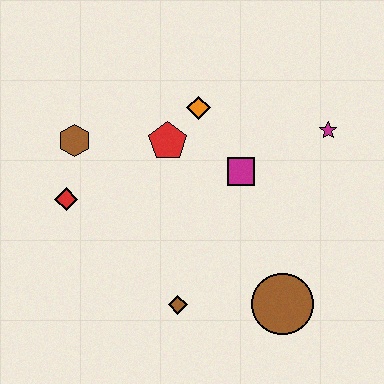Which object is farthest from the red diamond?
The magenta star is farthest from the red diamond.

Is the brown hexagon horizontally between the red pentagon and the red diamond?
Yes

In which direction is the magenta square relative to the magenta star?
The magenta square is to the left of the magenta star.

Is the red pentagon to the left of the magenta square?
Yes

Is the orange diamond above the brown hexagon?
Yes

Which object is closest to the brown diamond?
The brown circle is closest to the brown diamond.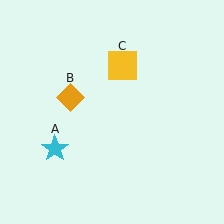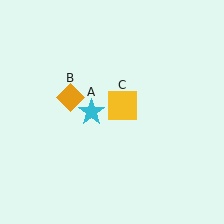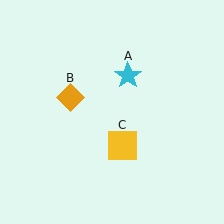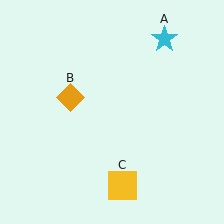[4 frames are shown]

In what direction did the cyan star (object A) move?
The cyan star (object A) moved up and to the right.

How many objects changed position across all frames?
2 objects changed position: cyan star (object A), yellow square (object C).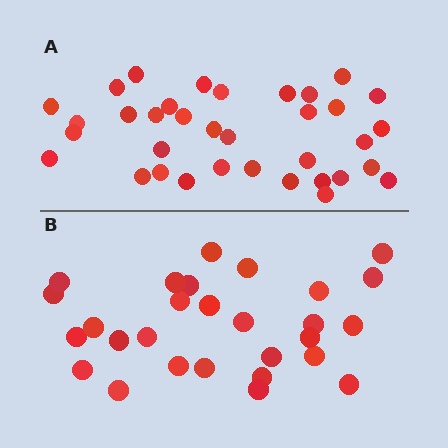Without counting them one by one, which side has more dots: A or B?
Region A (the top region) has more dots.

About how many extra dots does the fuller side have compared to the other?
Region A has roughly 8 or so more dots than region B.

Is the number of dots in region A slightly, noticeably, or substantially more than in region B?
Region A has noticeably more, but not dramatically so. The ratio is roughly 1.2 to 1.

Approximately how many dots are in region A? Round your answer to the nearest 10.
About 40 dots. (The exact count is 35, which rounds to 40.)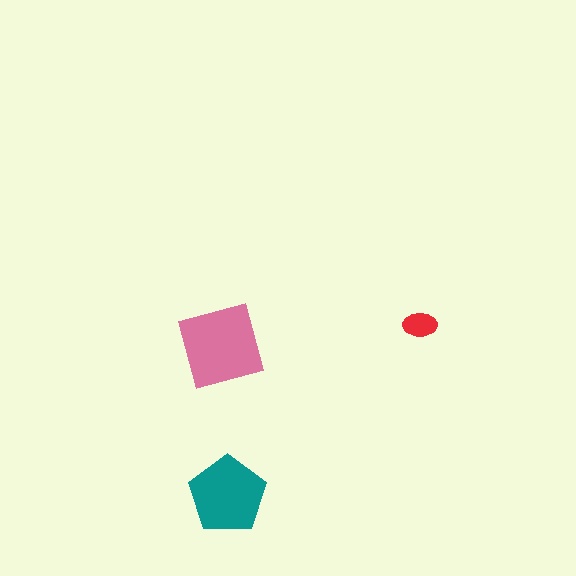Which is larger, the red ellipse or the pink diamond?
The pink diamond.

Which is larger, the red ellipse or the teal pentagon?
The teal pentagon.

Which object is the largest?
The pink diamond.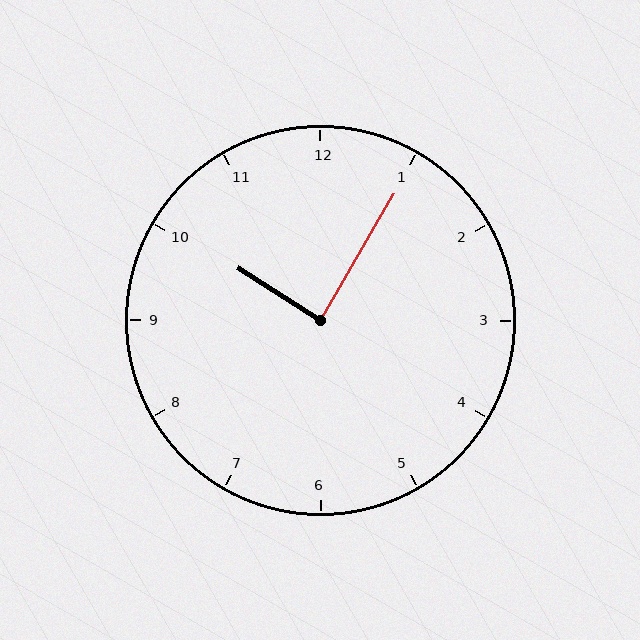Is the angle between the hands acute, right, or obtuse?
It is right.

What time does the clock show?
10:05.